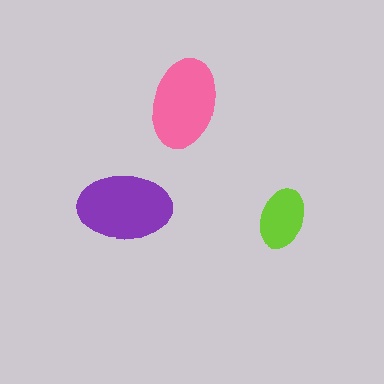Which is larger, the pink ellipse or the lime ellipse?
The pink one.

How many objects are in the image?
There are 3 objects in the image.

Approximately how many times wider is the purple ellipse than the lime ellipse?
About 1.5 times wider.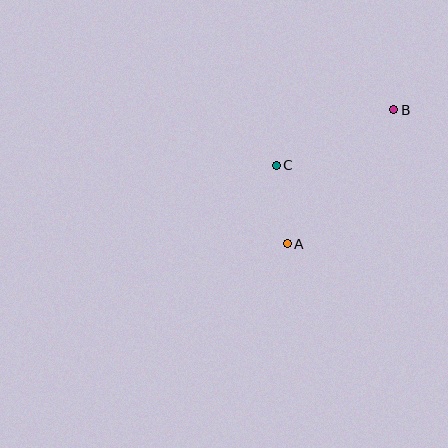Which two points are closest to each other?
Points A and C are closest to each other.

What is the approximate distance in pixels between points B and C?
The distance between B and C is approximately 130 pixels.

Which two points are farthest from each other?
Points A and B are farthest from each other.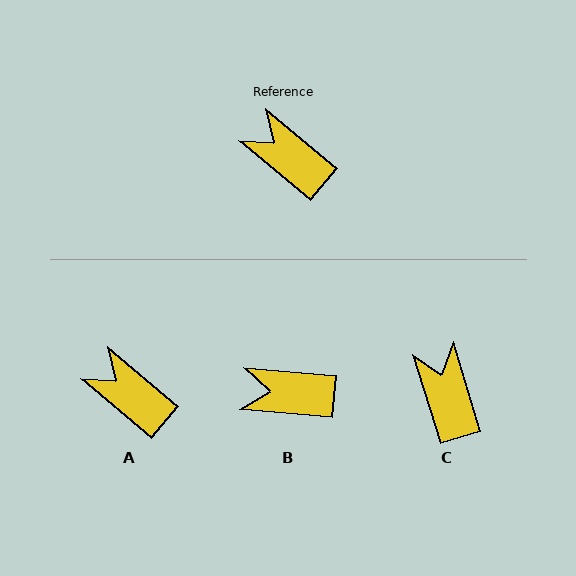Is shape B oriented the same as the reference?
No, it is off by about 35 degrees.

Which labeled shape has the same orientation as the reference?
A.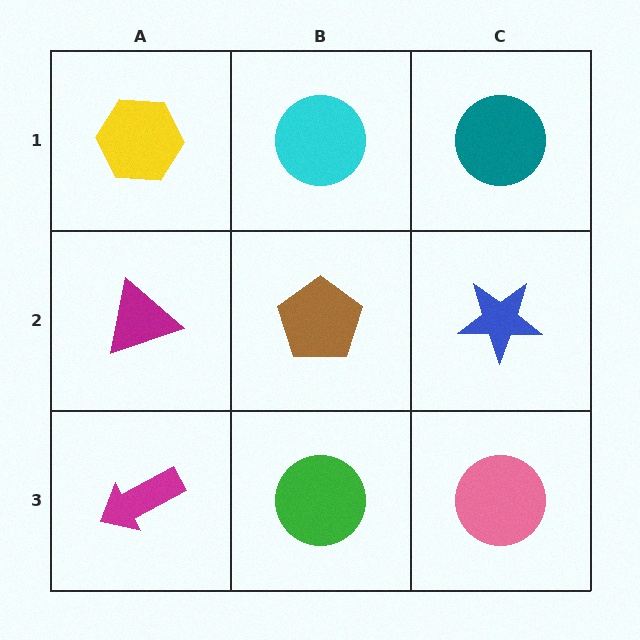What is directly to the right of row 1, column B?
A teal circle.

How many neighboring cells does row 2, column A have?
3.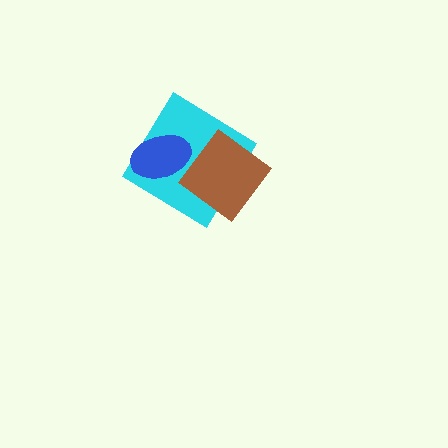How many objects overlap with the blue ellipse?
1 object overlaps with the blue ellipse.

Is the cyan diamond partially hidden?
Yes, it is partially covered by another shape.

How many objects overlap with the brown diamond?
1 object overlaps with the brown diamond.